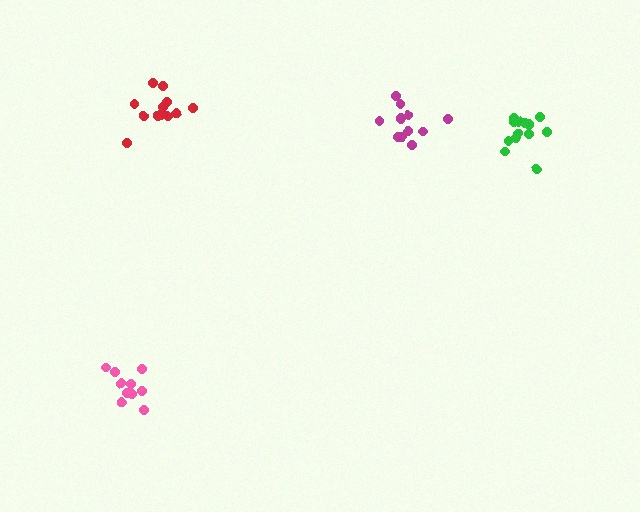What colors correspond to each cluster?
The clusters are colored: green, magenta, red, pink.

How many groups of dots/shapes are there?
There are 4 groups.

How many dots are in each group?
Group 1: 14 dots, Group 2: 13 dots, Group 3: 12 dots, Group 4: 10 dots (49 total).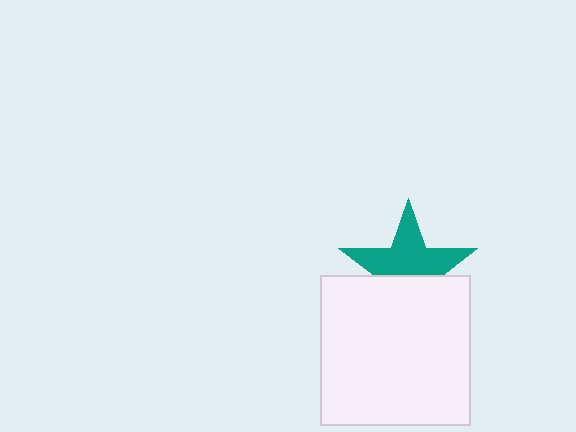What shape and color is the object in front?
The object in front is a white square.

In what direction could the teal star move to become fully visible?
The teal star could move up. That would shift it out from behind the white square entirely.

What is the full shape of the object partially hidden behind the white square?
The partially hidden object is a teal star.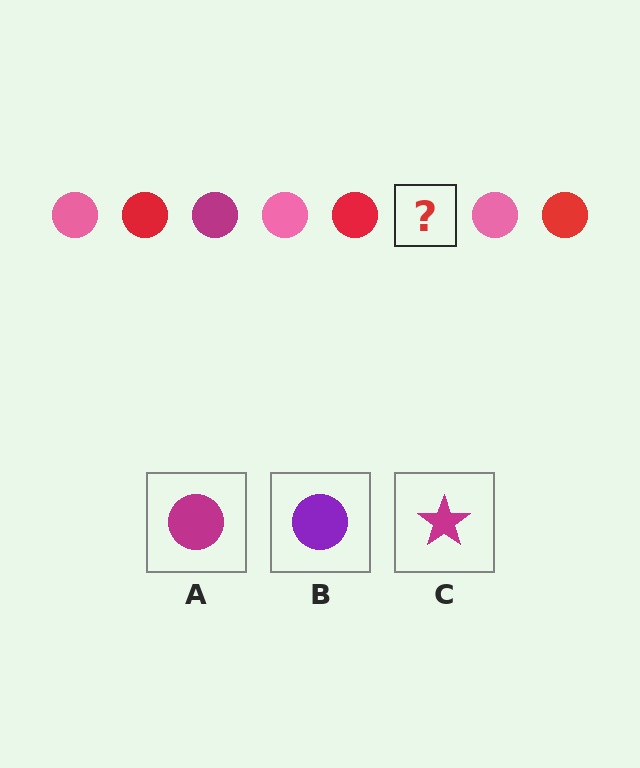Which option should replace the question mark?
Option A.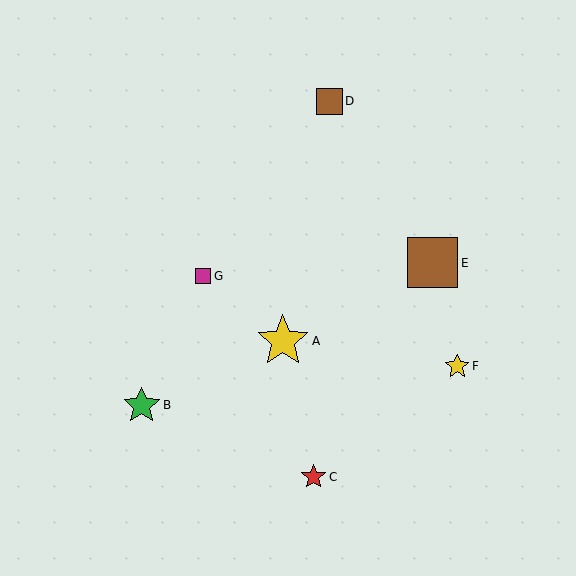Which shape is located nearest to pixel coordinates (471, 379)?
The yellow star (labeled F) at (457, 366) is nearest to that location.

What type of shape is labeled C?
Shape C is a red star.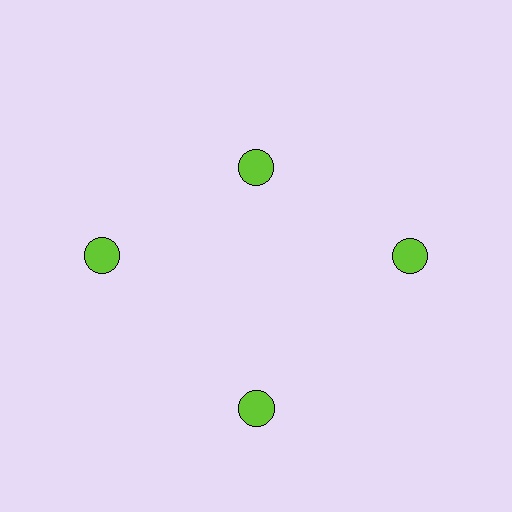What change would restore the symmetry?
The symmetry would be restored by moving it outward, back onto the ring so that all 4 circles sit at equal angles and equal distance from the center.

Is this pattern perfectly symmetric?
No. The 4 lime circles are arranged in a ring, but one element near the 12 o'clock position is pulled inward toward the center, breaking the 4-fold rotational symmetry.